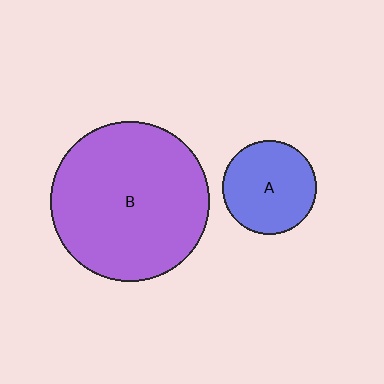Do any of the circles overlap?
No, none of the circles overlap.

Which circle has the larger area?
Circle B (purple).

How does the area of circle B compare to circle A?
Approximately 2.9 times.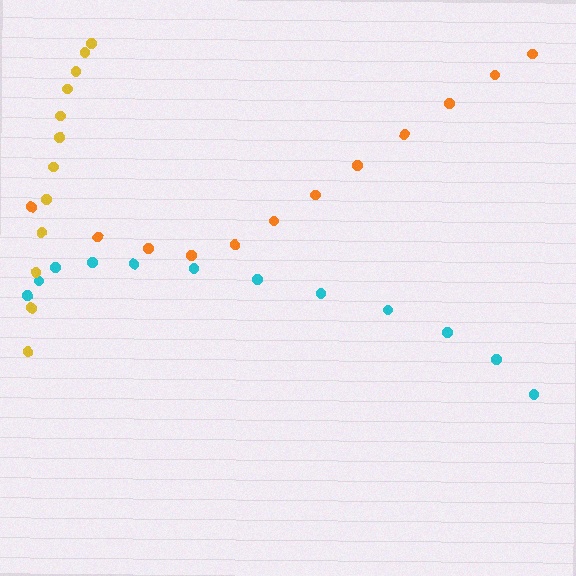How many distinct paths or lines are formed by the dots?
There are 3 distinct paths.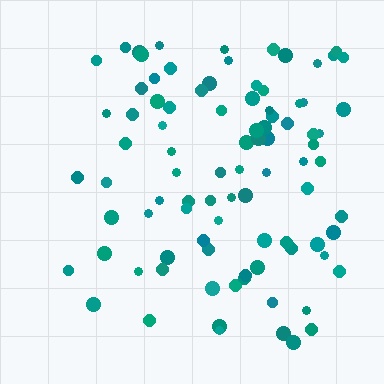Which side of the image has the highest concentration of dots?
The right.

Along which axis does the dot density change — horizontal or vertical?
Horizontal.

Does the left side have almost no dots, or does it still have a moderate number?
Still a moderate number, just noticeably fewer than the right.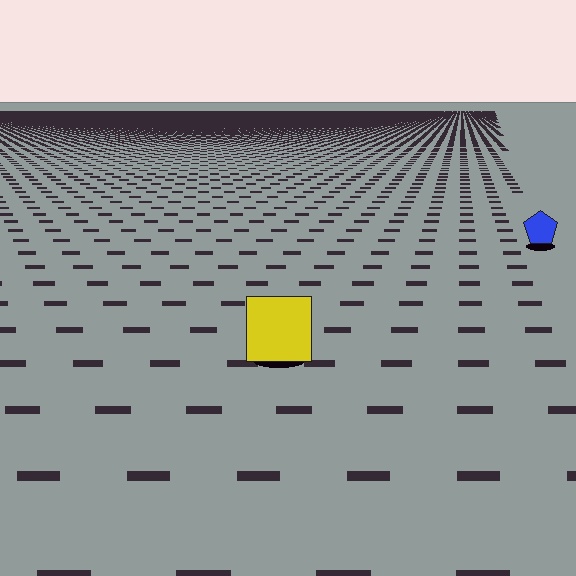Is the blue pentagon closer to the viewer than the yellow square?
No. The yellow square is closer — you can tell from the texture gradient: the ground texture is coarser near it.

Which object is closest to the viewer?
The yellow square is closest. The texture marks near it are larger and more spread out.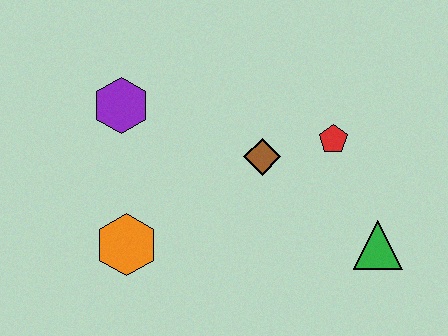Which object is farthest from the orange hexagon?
The green triangle is farthest from the orange hexagon.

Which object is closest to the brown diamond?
The red pentagon is closest to the brown diamond.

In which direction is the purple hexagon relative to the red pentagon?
The purple hexagon is to the left of the red pentagon.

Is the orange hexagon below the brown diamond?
Yes